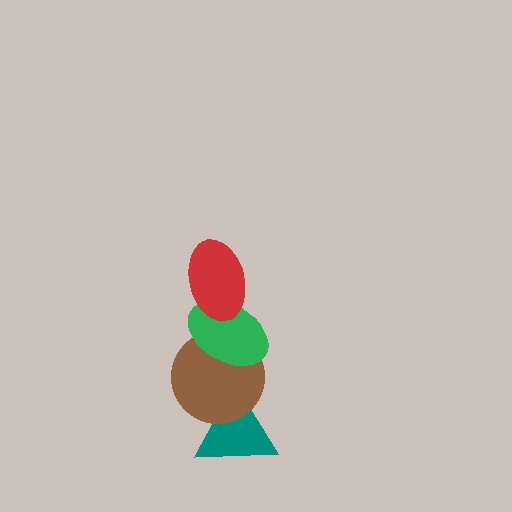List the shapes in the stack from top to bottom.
From top to bottom: the red ellipse, the green ellipse, the brown circle, the teal triangle.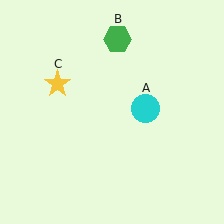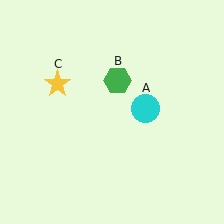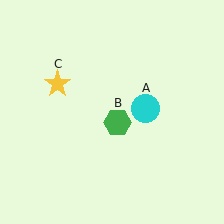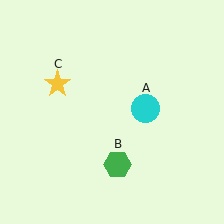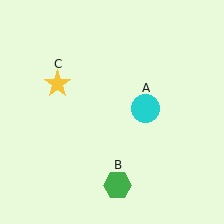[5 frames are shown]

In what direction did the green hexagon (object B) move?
The green hexagon (object B) moved down.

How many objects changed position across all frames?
1 object changed position: green hexagon (object B).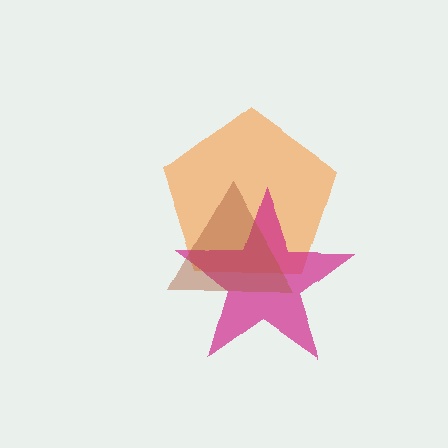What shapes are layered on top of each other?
The layered shapes are: an orange pentagon, a magenta star, a brown triangle.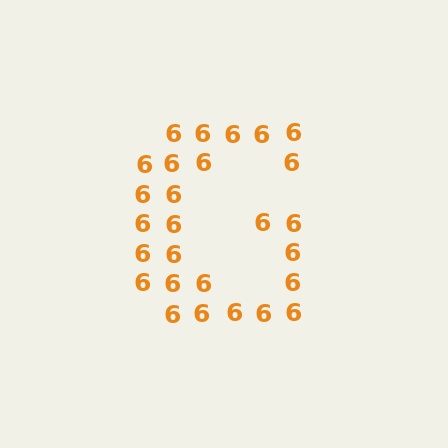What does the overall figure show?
The overall figure shows the letter G.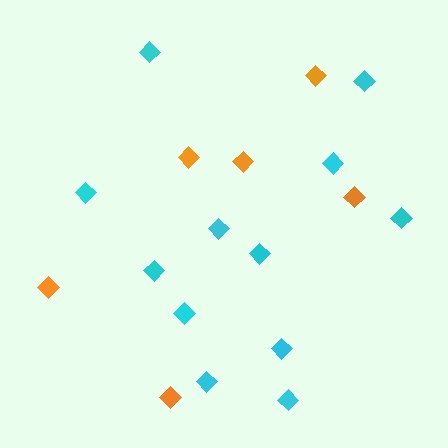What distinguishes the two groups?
There are 2 groups: one group of cyan diamonds (12) and one group of orange diamonds (6).